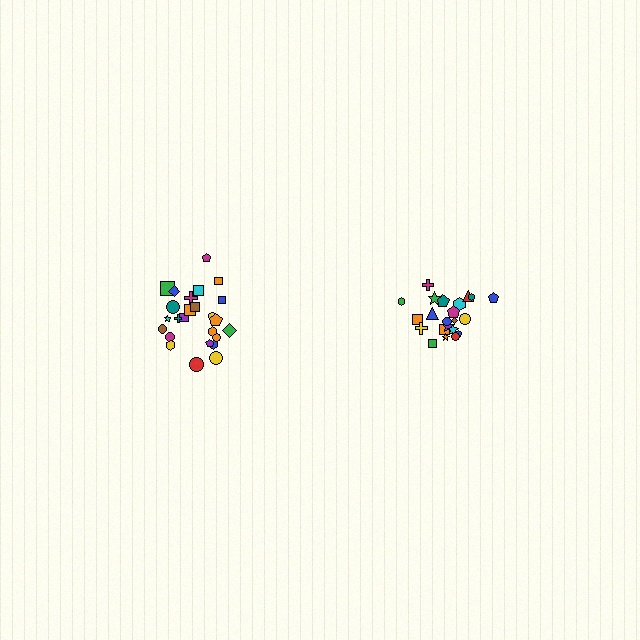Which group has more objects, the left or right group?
The left group.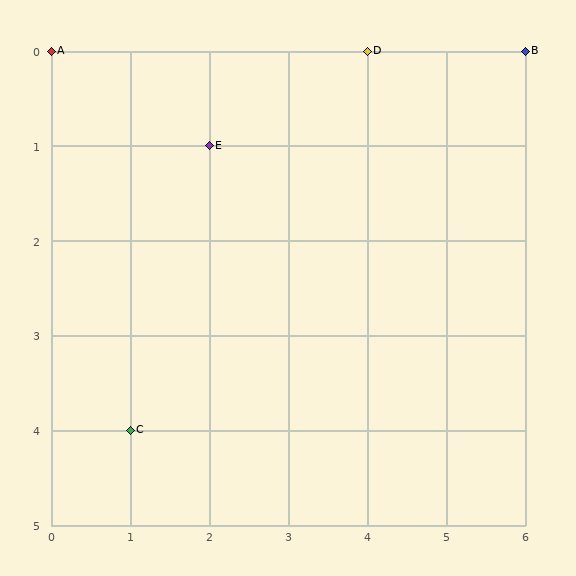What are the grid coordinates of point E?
Point E is at grid coordinates (2, 1).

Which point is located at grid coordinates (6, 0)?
Point B is at (6, 0).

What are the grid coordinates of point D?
Point D is at grid coordinates (4, 0).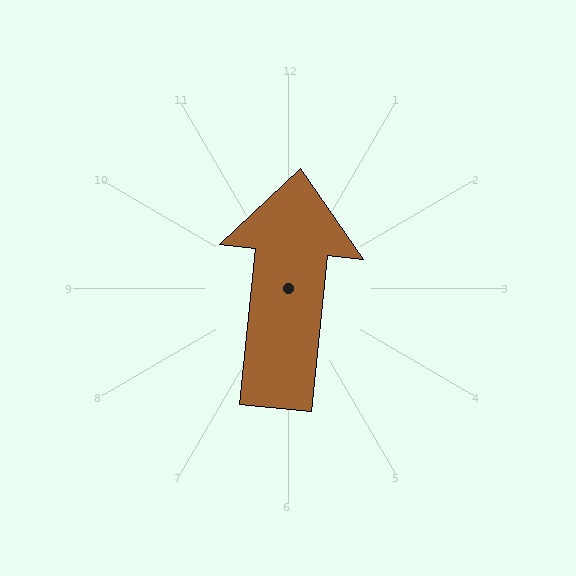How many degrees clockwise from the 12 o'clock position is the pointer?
Approximately 6 degrees.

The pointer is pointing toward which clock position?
Roughly 12 o'clock.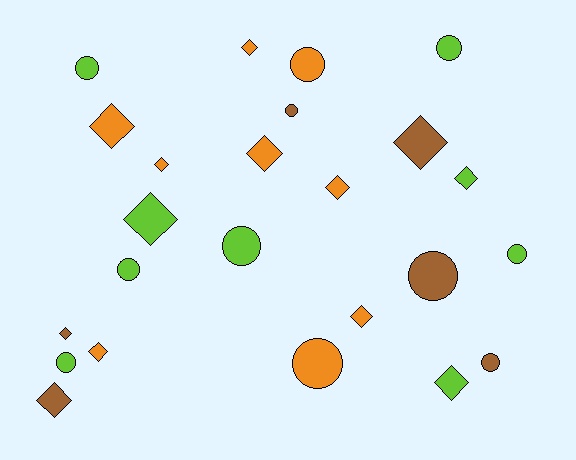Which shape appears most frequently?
Diamond, with 13 objects.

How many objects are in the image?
There are 24 objects.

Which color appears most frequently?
Orange, with 9 objects.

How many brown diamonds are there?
There are 3 brown diamonds.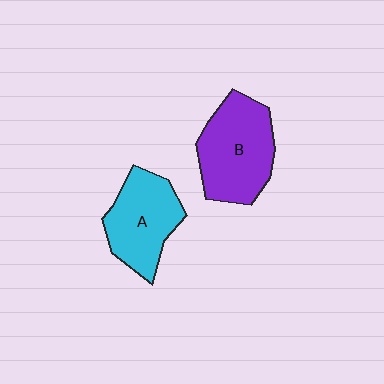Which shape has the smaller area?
Shape A (cyan).